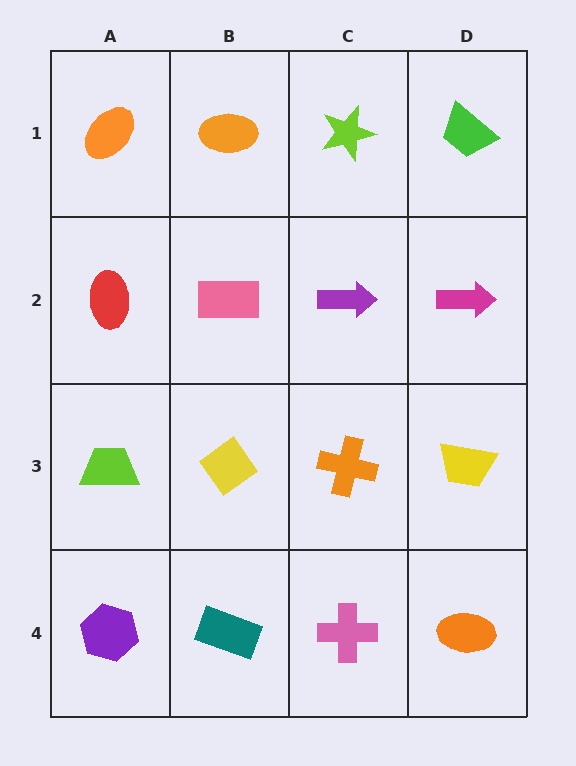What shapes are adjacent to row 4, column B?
A yellow diamond (row 3, column B), a purple hexagon (row 4, column A), a pink cross (row 4, column C).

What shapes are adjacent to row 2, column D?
A green trapezoid (row 1, column D), a yellow trapezoid (row 3, column D), a purple arrow (row 2, column C).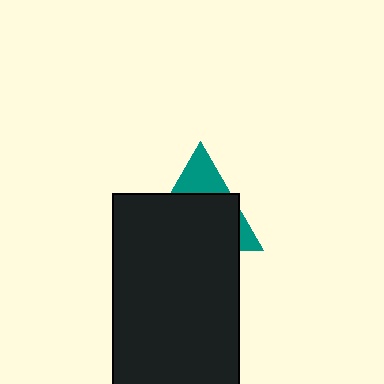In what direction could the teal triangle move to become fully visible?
The teal triangle could move up. That would shift it out from behind the black rectangle entirely.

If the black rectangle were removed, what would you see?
You would see the complete teal triangle.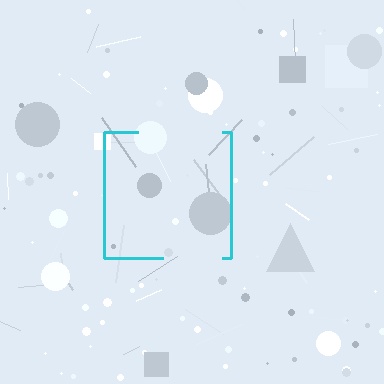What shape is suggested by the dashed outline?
The dashed outline suggests a square.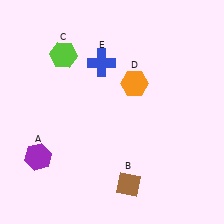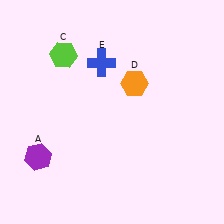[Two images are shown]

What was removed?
The brown diamond (B) was removed in Image 2.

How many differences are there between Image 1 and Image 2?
There is 1 difference between the two images.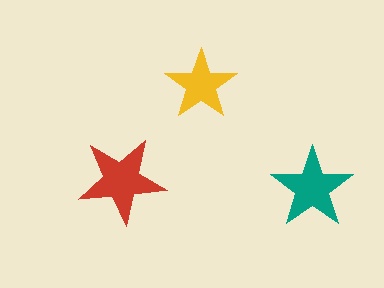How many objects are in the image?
There are 3 objects in the image.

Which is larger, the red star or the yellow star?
The red one.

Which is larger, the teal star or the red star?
The red one.